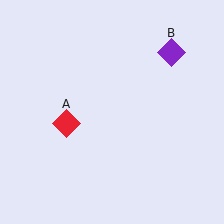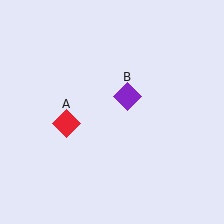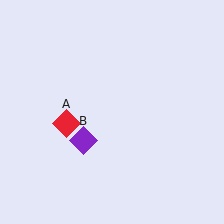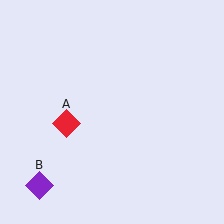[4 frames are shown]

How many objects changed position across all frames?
1 object changed position: purple diamond (object B).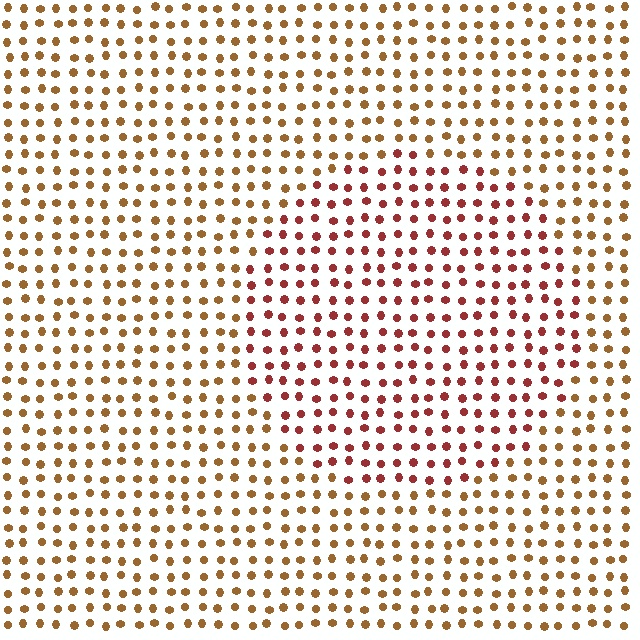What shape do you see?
I see a circle.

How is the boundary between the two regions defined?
The boundary is defined purely by a slight shift in hue (about 35 degrees). Spacing, size, and orientation are identical on both sides.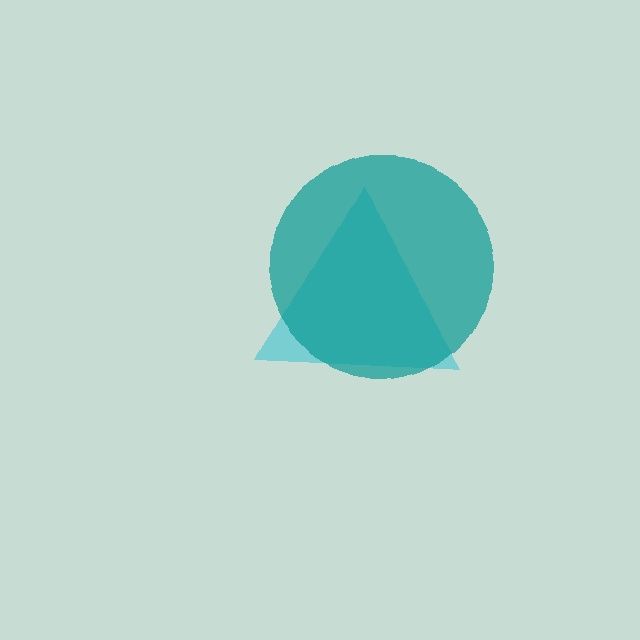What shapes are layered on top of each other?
The layered shapes are: a cyan triangle, a teal circle.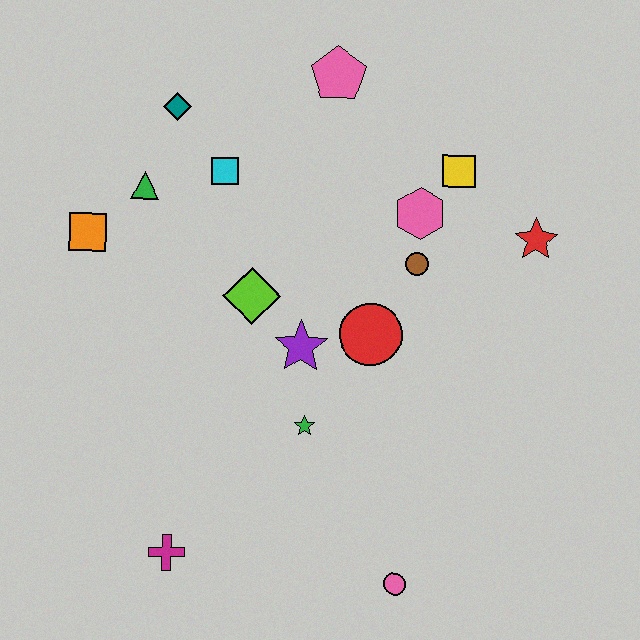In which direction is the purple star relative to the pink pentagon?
The purple star is below the pink pentagon.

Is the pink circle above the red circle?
No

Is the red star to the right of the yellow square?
Yes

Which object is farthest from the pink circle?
The teal diamond is farthest from the pink circle.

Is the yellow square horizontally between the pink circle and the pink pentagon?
No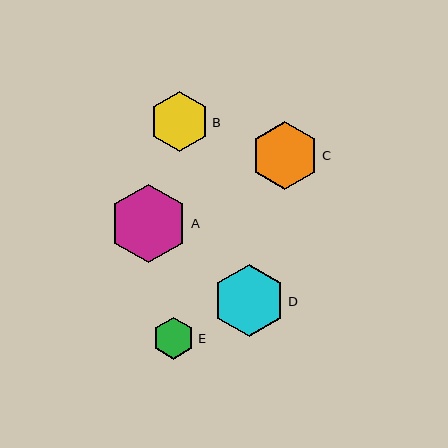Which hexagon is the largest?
Hexagon A is the largest with a size of approximately 79 pixels.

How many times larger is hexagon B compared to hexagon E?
Hexagon B is approximately 1.4 times the size of hexagon E.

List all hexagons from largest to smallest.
From largest to smallest: A, D, C, B, E.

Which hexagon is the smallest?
Hexagon E is the smallest with a size of approximately 42 pixels.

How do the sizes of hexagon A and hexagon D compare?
Hexagon A and hexagon D are approximately the same size.